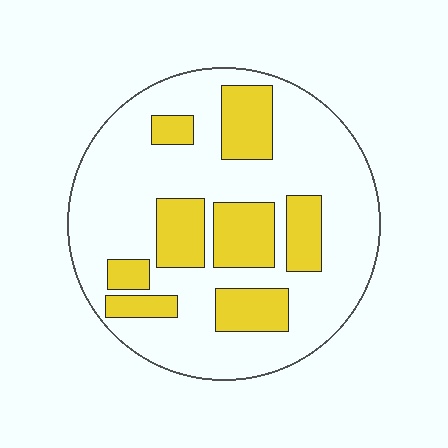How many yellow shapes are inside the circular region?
8.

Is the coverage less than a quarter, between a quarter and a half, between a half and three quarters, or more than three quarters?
Between a quarter and a half.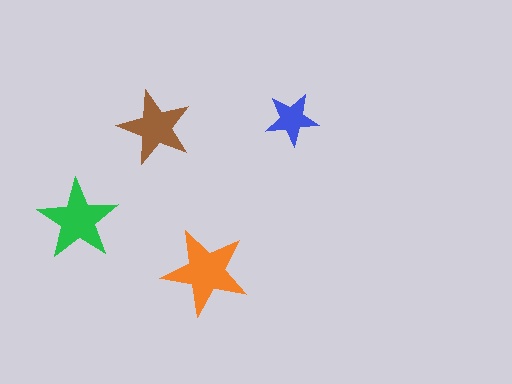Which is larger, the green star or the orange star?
The orange one.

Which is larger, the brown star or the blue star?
The brown one.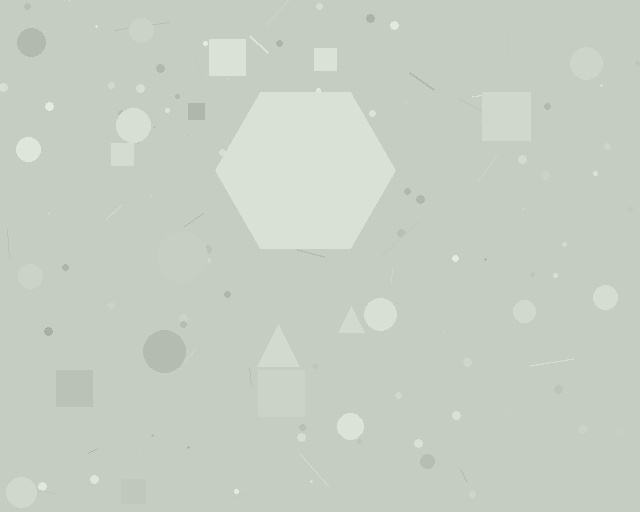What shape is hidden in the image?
A hexagon is hidden in the image.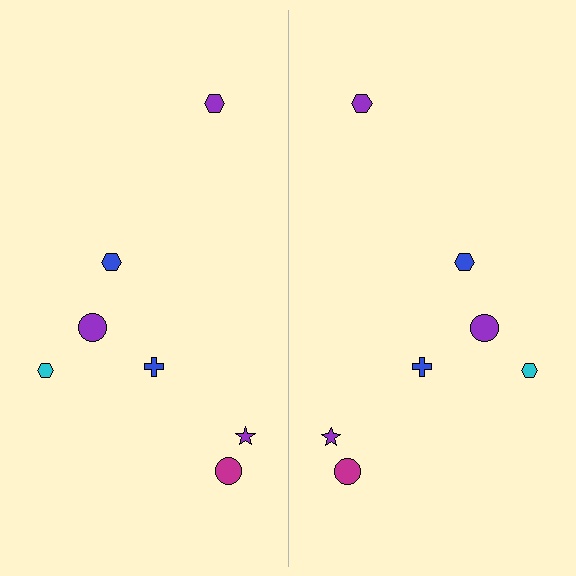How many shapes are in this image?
There are 14 shapes in this image.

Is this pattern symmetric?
Yes, this pattern has bilateral (reflection) symmetry.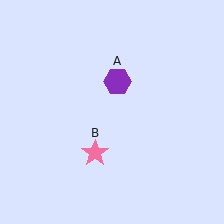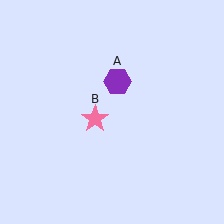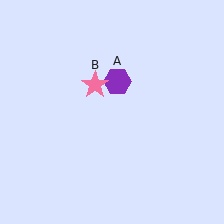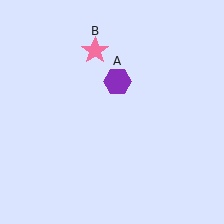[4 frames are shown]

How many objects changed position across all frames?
1 object changed position: pink star (object B).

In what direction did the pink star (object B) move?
The pink star (object B) moved up.